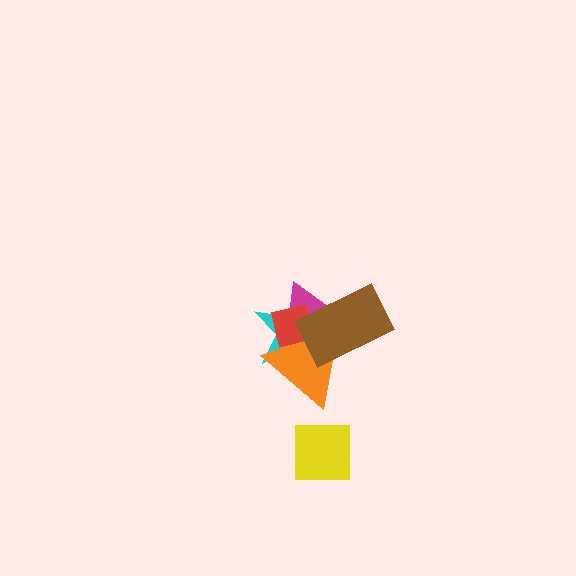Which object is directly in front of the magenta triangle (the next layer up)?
The red square is directly in front of the magenta triangle.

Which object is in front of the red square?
The brown rectangle is in front of the red square.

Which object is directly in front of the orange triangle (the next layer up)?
The magenta triangle is directly in front of the orange triangle.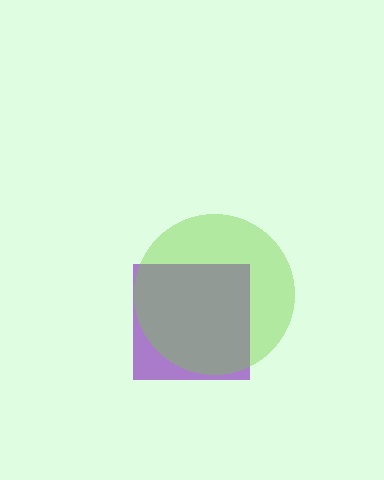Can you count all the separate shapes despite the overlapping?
Yes, there are 2 separate shapes.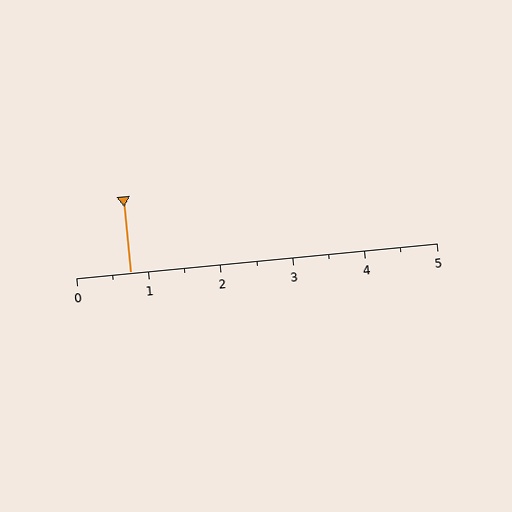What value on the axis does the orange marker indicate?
The marker indicates approximately 0.8.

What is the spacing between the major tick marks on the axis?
The major ticks are spaced 1 apart.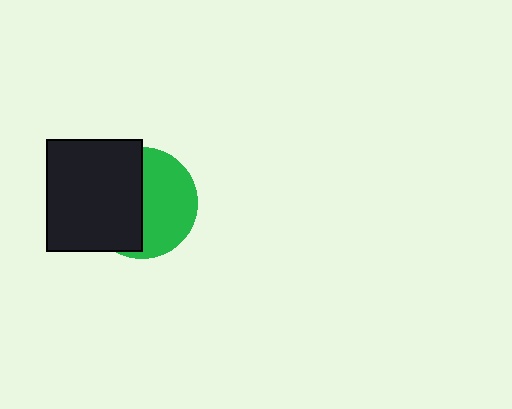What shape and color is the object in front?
The object in front is a black rectangle.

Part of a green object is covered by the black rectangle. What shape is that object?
It is a circle.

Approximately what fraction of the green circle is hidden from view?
Roughly 50% of the green circle is hidden behind the black rectangle.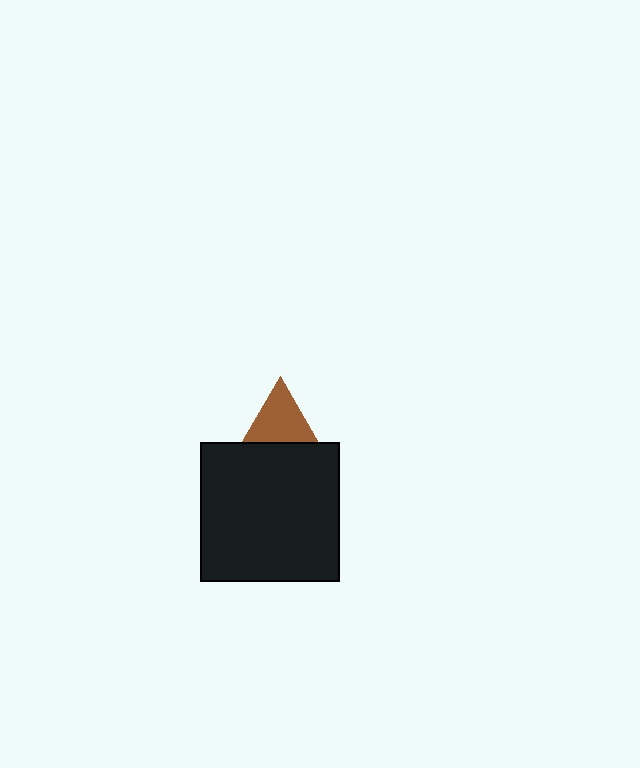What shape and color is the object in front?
The object in front is a black square.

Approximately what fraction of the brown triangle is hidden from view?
Roughly 38% of the brown triangle is hidden behind the black square.